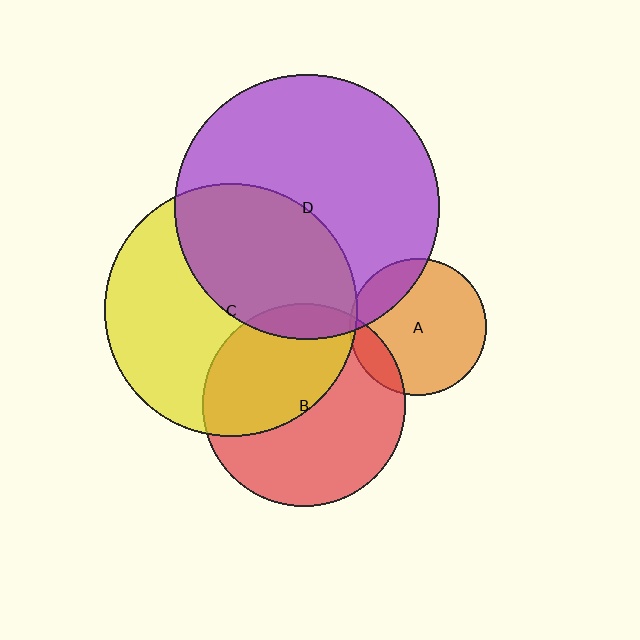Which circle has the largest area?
Circle D (purple).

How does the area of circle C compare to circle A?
Approximately 3.4 times.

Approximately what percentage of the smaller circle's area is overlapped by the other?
Approximately 20%.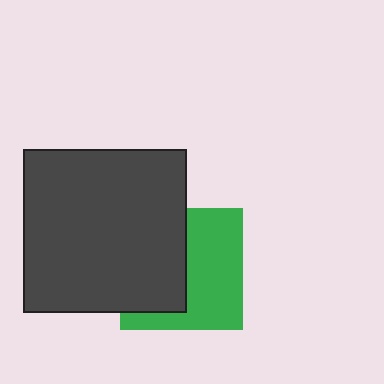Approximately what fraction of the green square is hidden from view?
Roughly 48% of the green square is hidden behind the dark gray rectangle.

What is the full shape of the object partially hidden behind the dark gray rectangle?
The partially hidden object is a green square.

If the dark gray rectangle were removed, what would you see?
You would see the complete green square.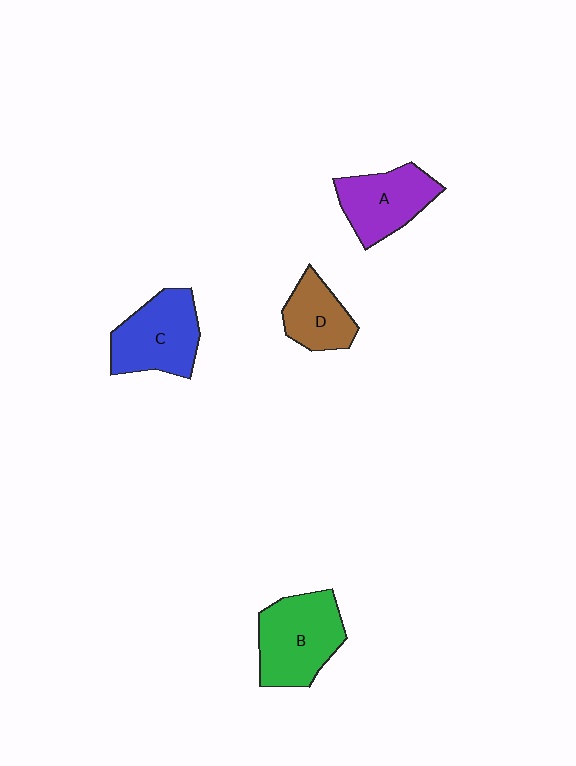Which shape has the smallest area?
Shape D (brown).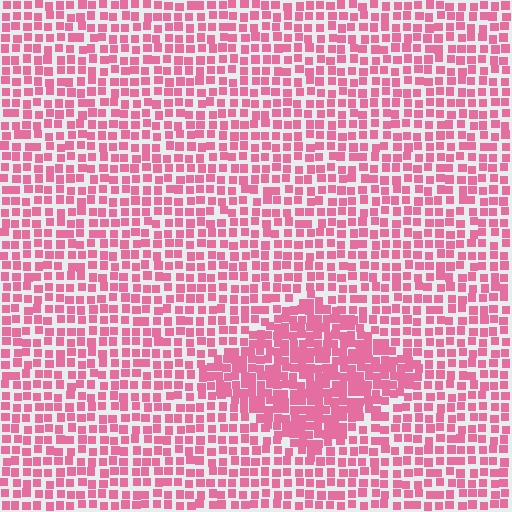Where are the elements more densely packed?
The elements are more densely packed inside the diamond boundary.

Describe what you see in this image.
The image contains small pink elements arranged at two different densities. A diamond-shaped region is visible where the elements are more densely packed than the surrounding area.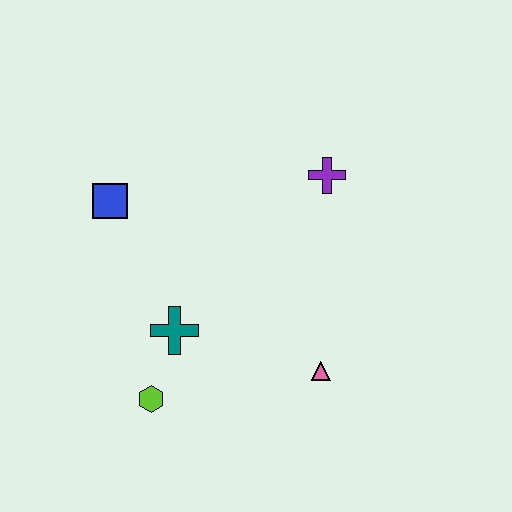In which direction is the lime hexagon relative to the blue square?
The lime hexagon is below the blue square.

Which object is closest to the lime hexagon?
The teal cross is closest to the lime hexagon.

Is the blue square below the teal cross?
No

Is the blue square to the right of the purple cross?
No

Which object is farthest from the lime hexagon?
The purple cross is farthest from the lime hexagon.